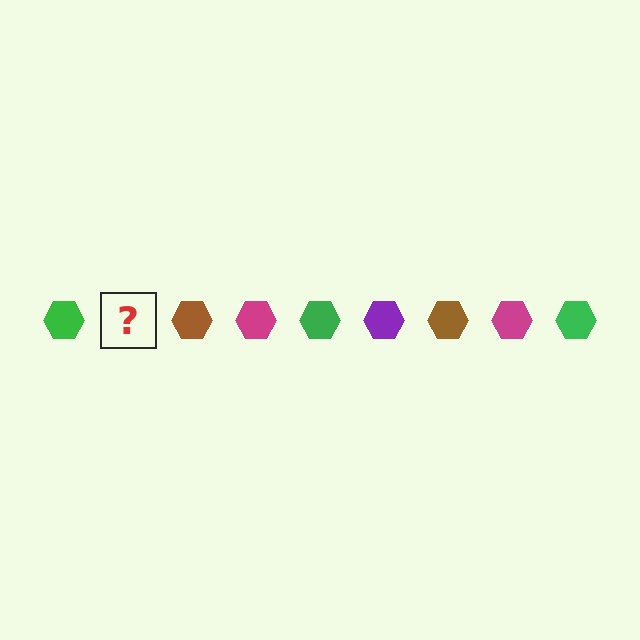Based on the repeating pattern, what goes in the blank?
The blank should be a purple hexagon.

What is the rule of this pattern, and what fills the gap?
The rule is that the pattern cycles through green, purple, brown, magenta hexagons. The gap should be filled with a purple hexagon.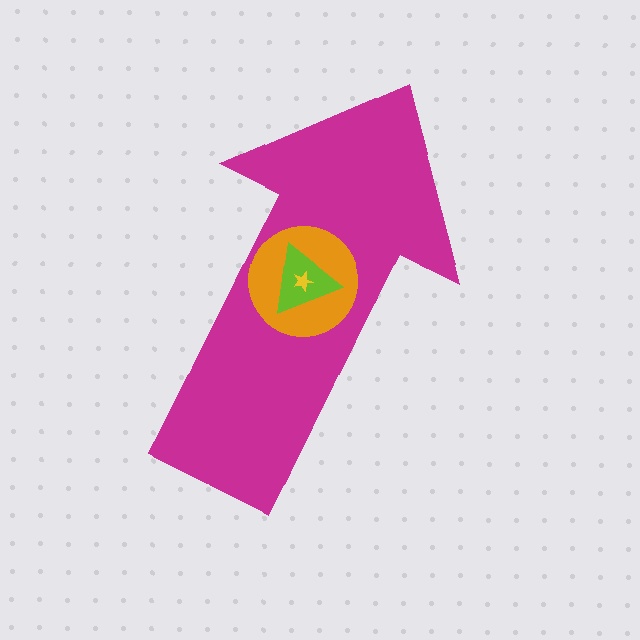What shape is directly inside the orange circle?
The lime triangle.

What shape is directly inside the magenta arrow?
The orange circle.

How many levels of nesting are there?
4.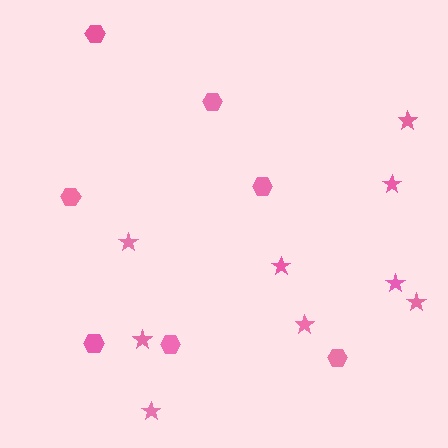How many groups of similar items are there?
There are 2 groups: one group of stars (9) and one group of hexagons (7).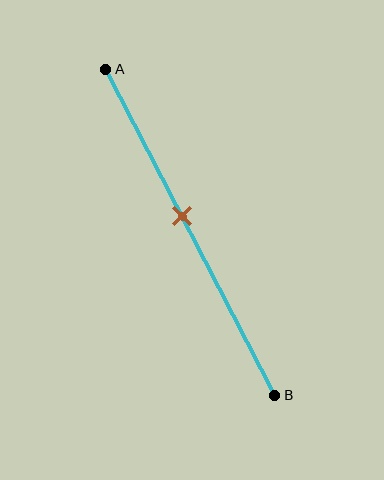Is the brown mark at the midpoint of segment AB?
No, the mark is at about 45% from A, not at the 50% midpoint.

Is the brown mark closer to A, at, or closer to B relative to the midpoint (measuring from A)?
The brown mark is closer to point A than the midpoint of segment AB.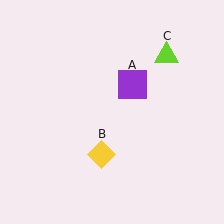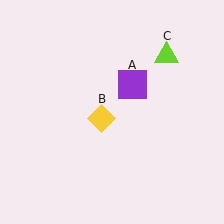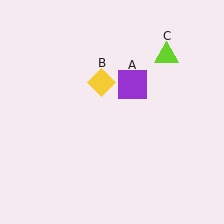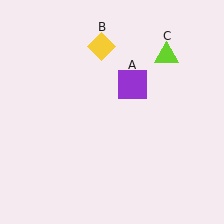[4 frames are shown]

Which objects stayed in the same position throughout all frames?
Purple square (object A) and lime triangle (object C) remained stationary.